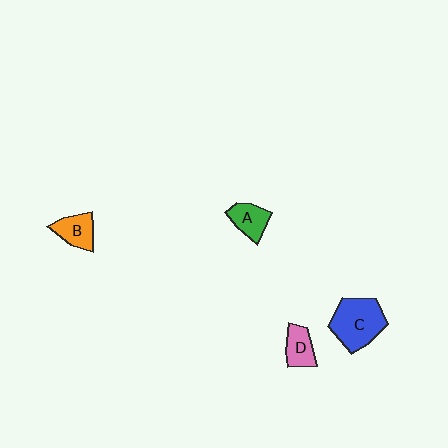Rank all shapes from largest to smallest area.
From largest to smallest: C (blue), B (orange), A (green), D (pink).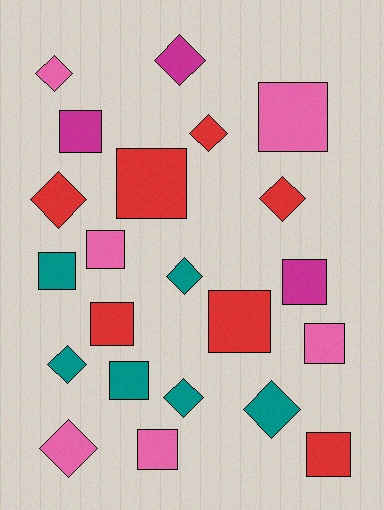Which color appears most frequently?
Red, with 7 objects.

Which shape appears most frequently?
Square, with 12 objects.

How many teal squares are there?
There are 2 teal squares.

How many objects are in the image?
There are 22 objects.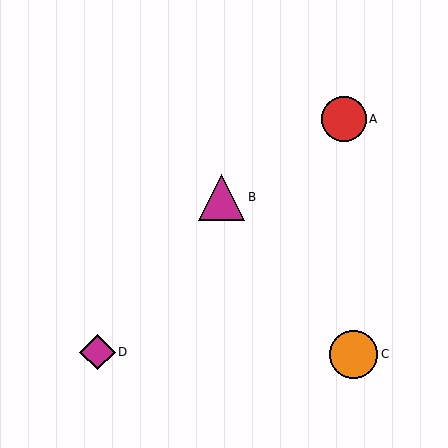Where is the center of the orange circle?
The center of the orange circle is at (354, 354).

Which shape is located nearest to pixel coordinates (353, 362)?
The orange circle (labeled C) at (354, 354) is nearest to that location.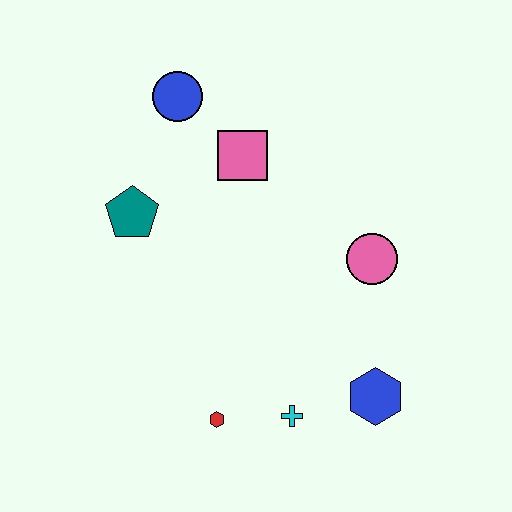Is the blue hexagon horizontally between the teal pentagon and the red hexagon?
No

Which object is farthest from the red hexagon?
The blue circle is farthest from the red hexagon.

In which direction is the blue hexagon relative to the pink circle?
The blue hexagon is below the pink circle.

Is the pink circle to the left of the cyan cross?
No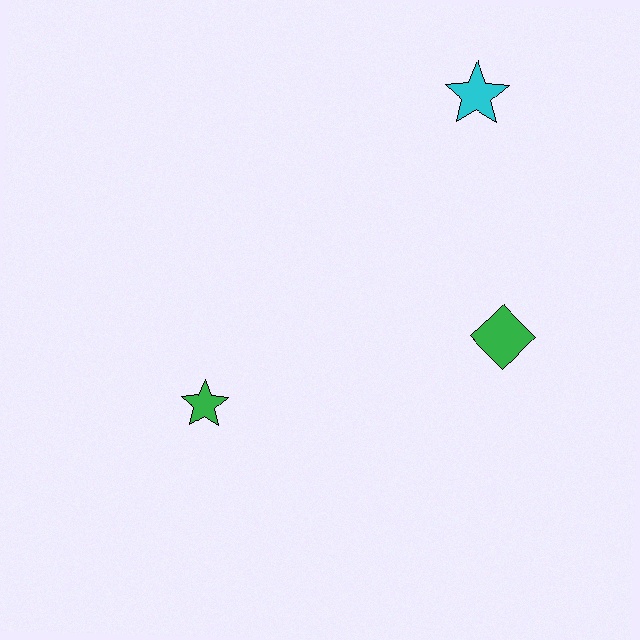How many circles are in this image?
There are no circles.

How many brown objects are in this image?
There are no brown objects.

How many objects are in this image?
There are 3 objects.